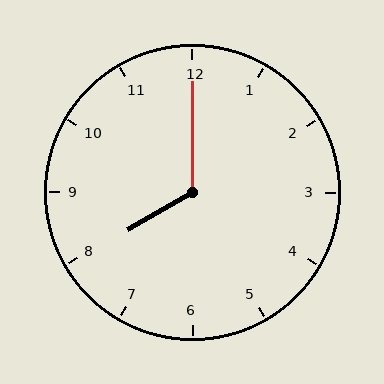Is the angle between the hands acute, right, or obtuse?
It is obtuse.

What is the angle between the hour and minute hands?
Approximately 120 degrees.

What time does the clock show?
8:00.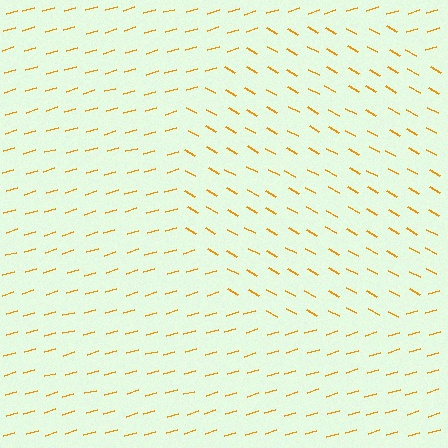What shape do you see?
I see a circle.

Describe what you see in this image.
The image is filled with small orange line segments. A circle region in the image has lines oriented differently from the surrounding lines, creating a visible texture boundary.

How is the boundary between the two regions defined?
The boundary is defined purely by a change in line orientation (approximately 45 degrees difference). All lines are the same color and thickness.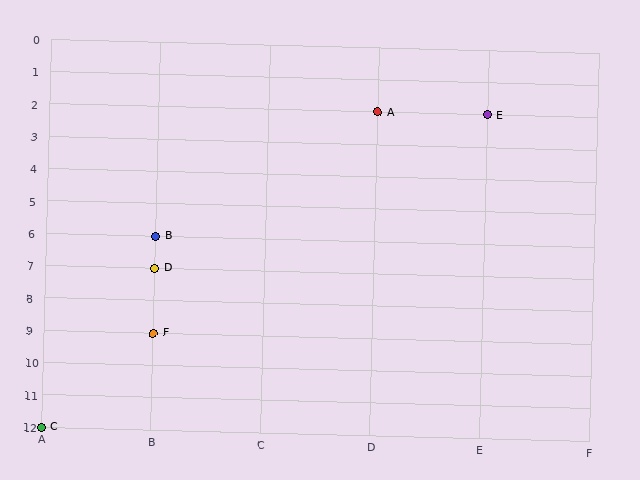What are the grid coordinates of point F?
Point F is at grid coordinates (B, 9).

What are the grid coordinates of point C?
Point C is at grid coordinates (A, 12).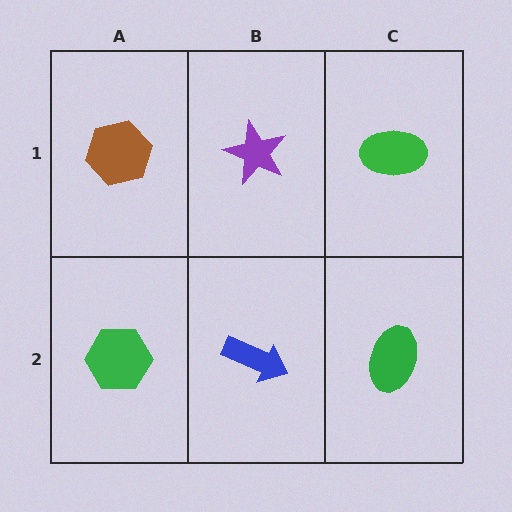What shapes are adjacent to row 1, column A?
A green hexagon (row 2, column A), a purple star (row 1, column B).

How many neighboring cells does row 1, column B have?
3.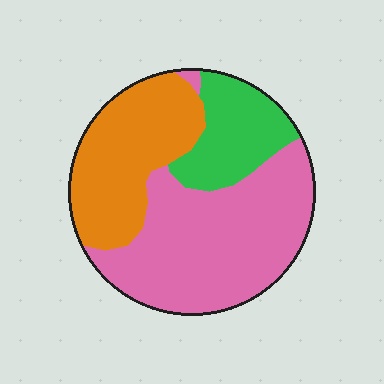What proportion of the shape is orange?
Orange takes up between a sixth and a third of the shape.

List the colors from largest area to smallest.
From largest to smallest: pink, orange, green.